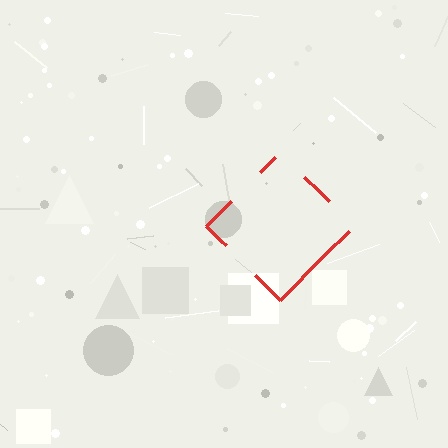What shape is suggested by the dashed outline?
The dashed outline suggests a diamond.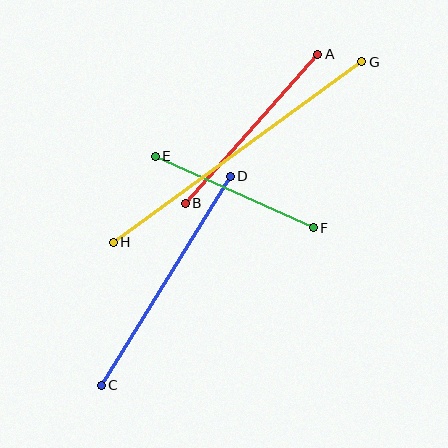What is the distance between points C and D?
The distance is approximately 246 pixels.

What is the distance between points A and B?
The distance is approximately 200 pixels.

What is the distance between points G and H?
The distance is approximately 307 pixels.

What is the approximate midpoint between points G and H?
The midpoint is at approximately (237, 152) pixels.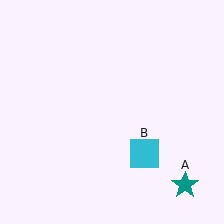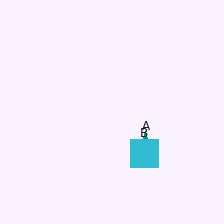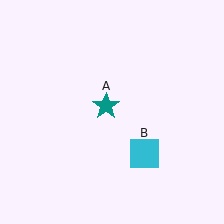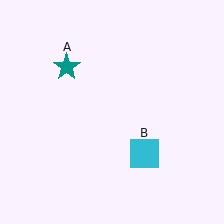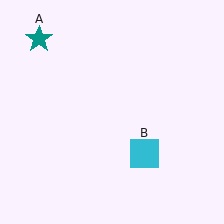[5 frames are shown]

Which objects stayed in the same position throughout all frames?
Cyan square (object B) remained stationary.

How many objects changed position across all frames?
1 object changed position: teal star (object A).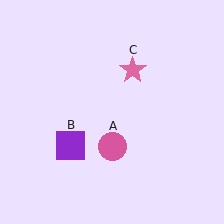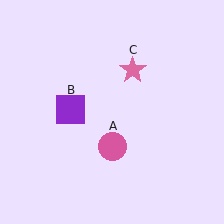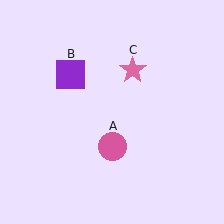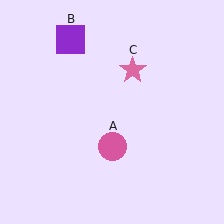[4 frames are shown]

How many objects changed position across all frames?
1 object changed position: purple square (object B).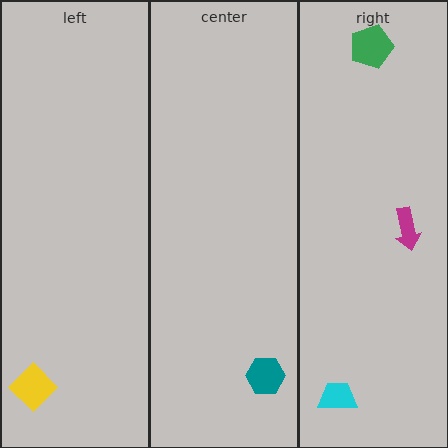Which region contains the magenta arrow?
The right region.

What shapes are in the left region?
The yellow diamond.